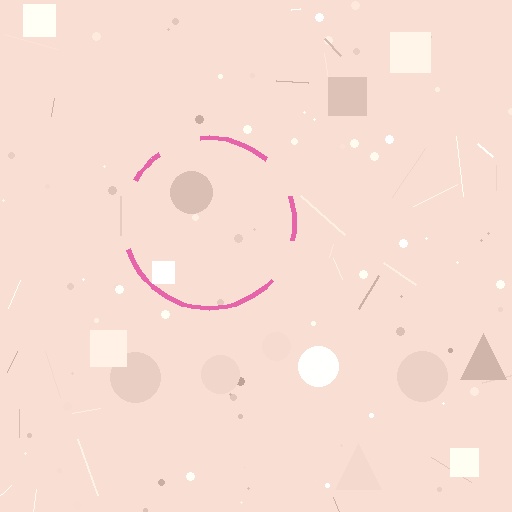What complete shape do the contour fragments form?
The contour fragments form a circle.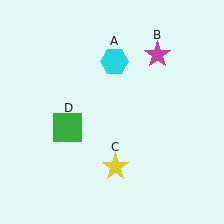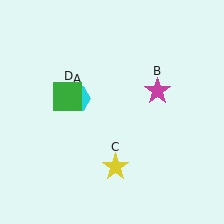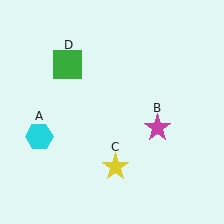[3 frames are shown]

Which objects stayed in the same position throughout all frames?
Yellow star (object C) remained stationary.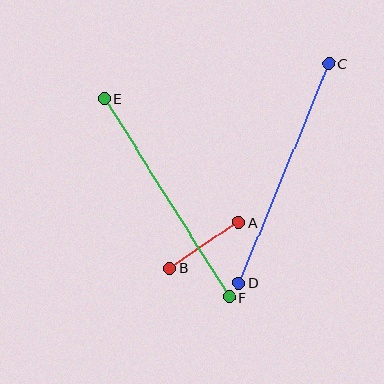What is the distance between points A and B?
The distance is approximately 83 pixels.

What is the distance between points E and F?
The distance is approximately 234 pixels.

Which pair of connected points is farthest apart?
Points C and D are farthest apart.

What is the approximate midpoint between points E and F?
The midpoint is at approximately (167, 198) pixels.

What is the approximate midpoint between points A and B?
The midpoint is at approximately (204, 245) pixels.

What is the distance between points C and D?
The distance is approximately 237 pixels.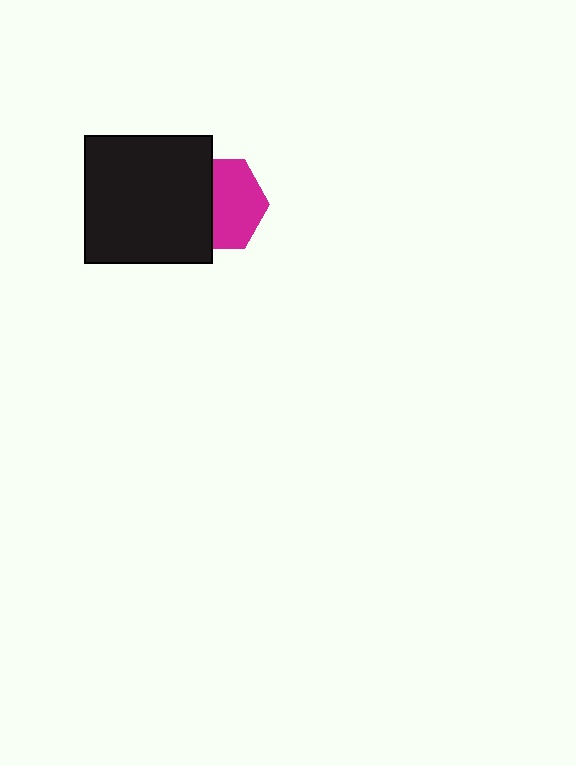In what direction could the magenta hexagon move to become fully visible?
The magenta hexagon could move right. That would shift it out from behind the black square entirely.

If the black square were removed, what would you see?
You would see the complete magenta hexagon.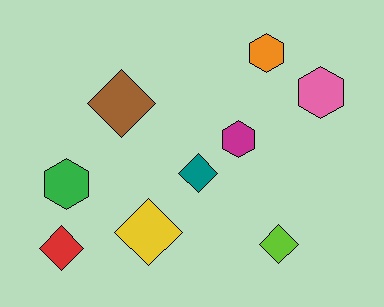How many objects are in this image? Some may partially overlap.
There are 9 objects.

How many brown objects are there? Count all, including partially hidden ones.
There is 1 brown object.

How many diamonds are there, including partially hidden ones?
There are 5 diamonds.